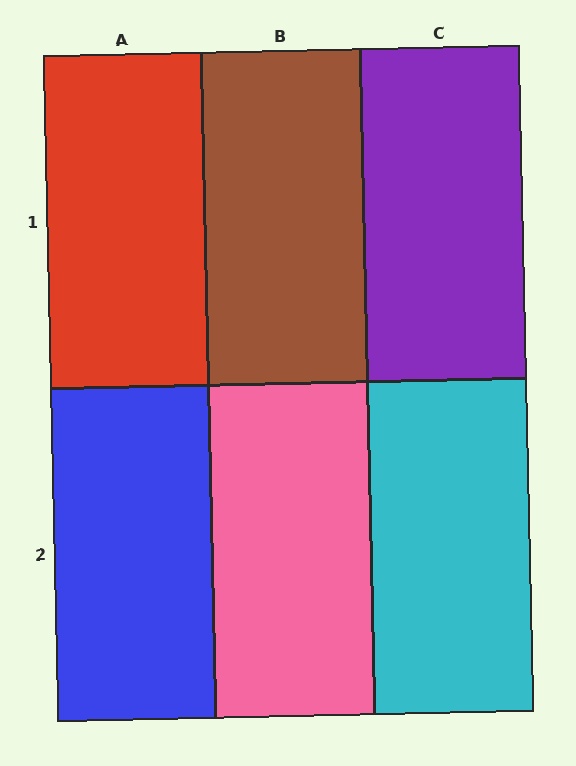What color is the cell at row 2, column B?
Pink.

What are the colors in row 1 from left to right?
Red, brown, purple.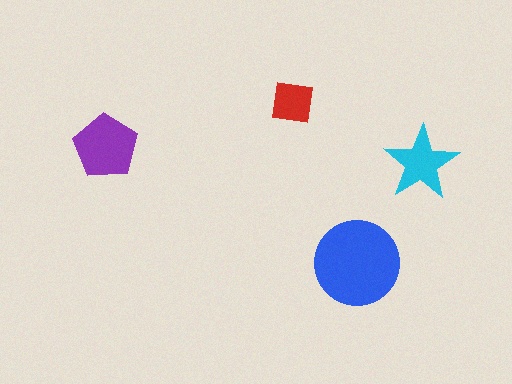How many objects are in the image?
There are 4 objects in the image.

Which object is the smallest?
The red square.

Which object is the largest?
The blue circle.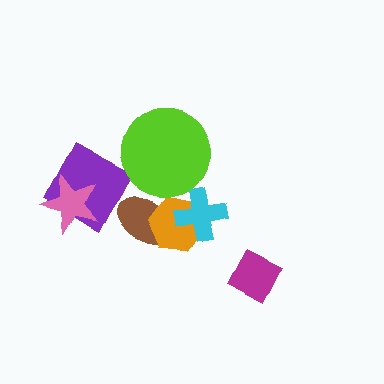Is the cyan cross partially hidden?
No, no other shape covers it.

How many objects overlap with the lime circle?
0 objects overlap with the lime circle.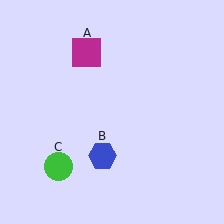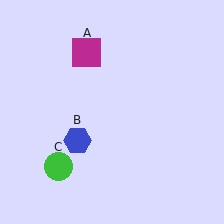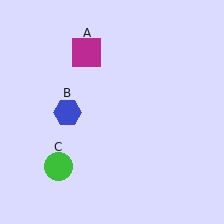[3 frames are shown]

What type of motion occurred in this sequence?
The blue hexagon (object B) rotated clockwise around the center of the scene.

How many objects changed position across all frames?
1 object changed position: blue hexagon (object B).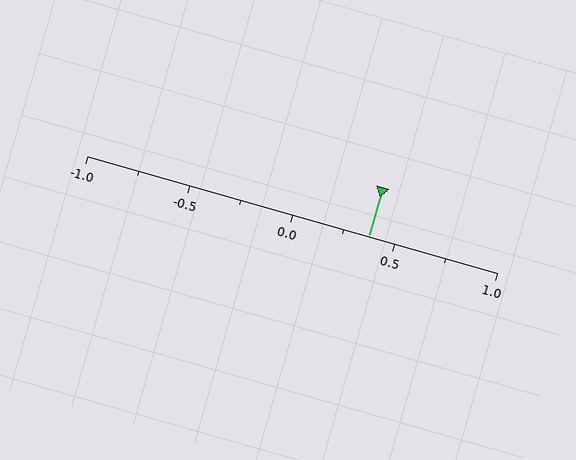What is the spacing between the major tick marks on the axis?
The major ticks are spaced 0.5 apart.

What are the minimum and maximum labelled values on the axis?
The axis runs from -1.0 to 1.0.